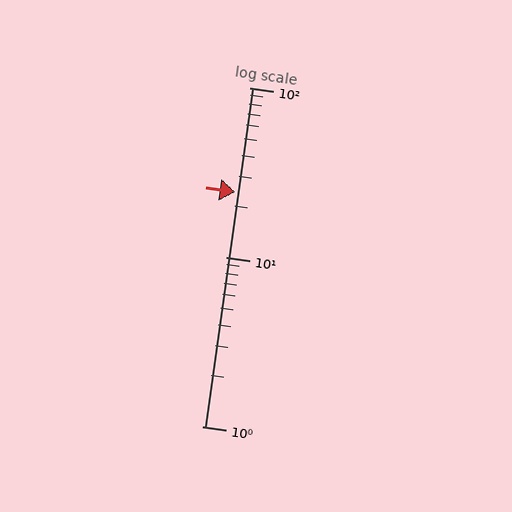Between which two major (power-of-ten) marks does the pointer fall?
The pointer is between 10 and 100.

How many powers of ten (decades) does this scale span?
The scale spans 2 decades, from 1 to 100.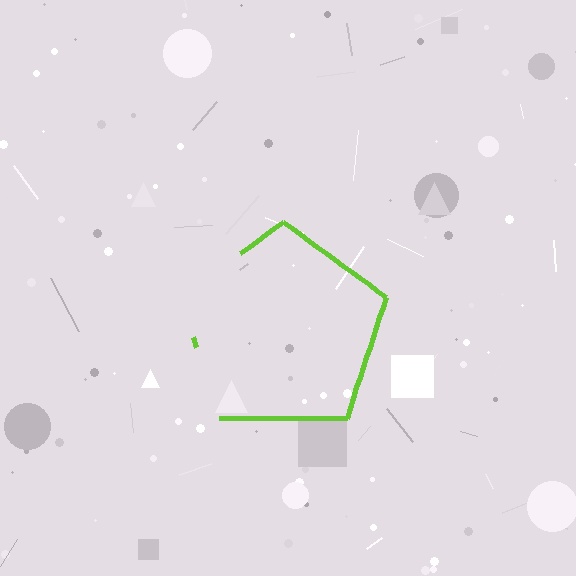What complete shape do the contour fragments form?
The contour fragments form a pentagon.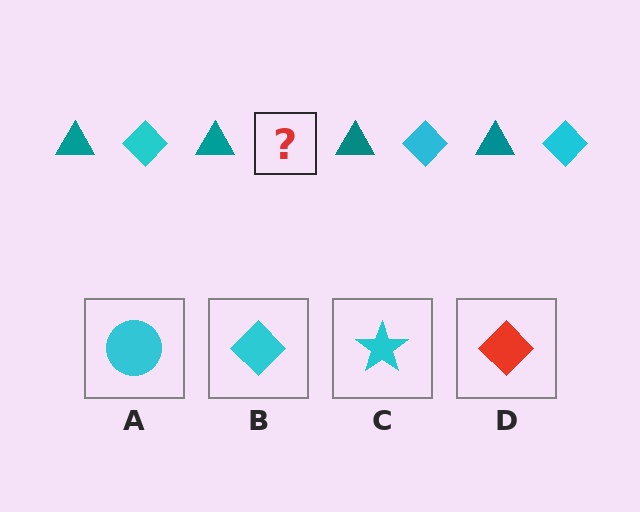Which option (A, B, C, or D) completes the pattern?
B.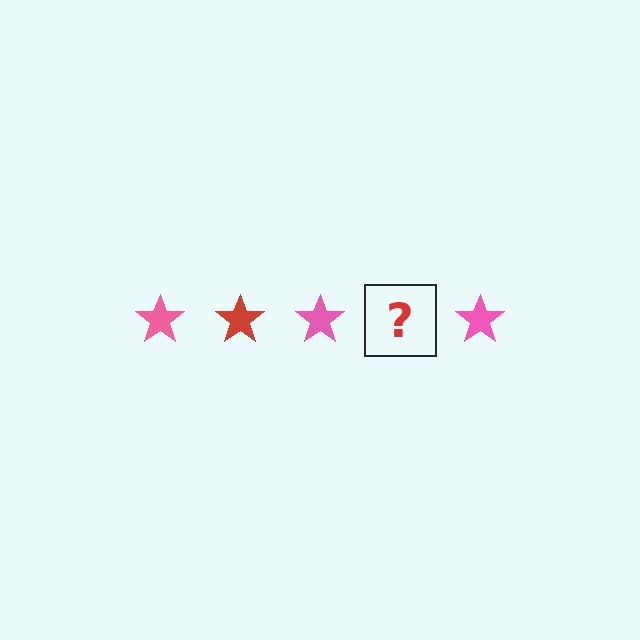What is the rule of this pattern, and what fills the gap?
The rule is that the pattern cycles through pink, red stars. The gap should be filled with a red star.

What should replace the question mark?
The question mark should be replaced with a red star.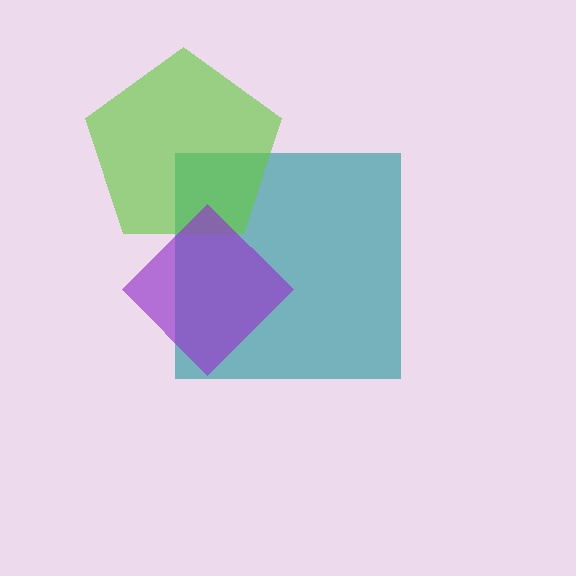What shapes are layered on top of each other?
The layered shapes are: a teal square, a lime pentagon, a purple diamond.